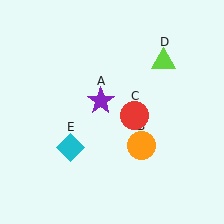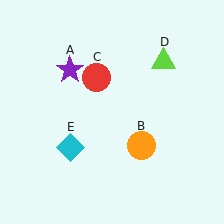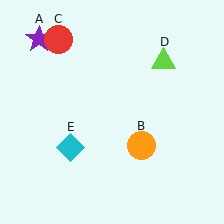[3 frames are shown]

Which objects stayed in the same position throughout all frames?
Orange circle (object B) and lime triangle (object D) and cyan diamond (object E) remained stationary.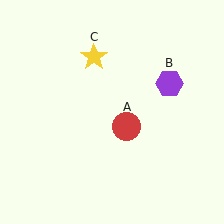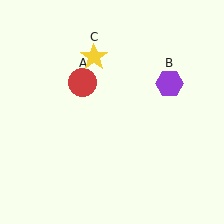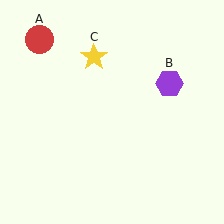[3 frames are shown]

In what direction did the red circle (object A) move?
The red circle (object A) moved up and to the left.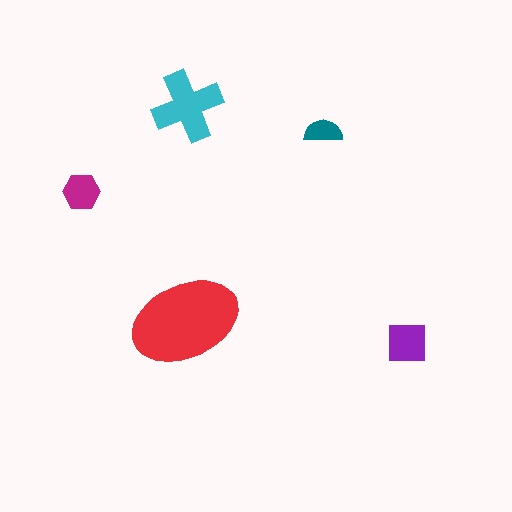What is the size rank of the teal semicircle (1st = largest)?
5th.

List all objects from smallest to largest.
The teal semicircle, the magenta hexagon, the purple square, the cyan cross, the red ellipse.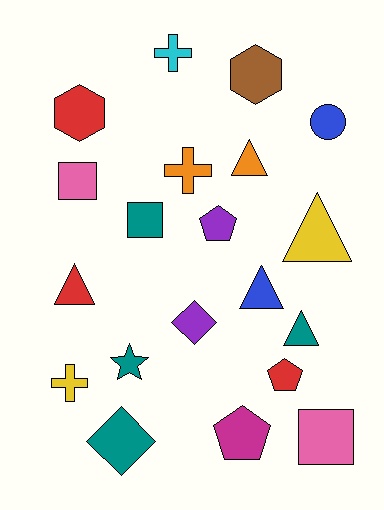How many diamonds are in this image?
There are 2 diamonds.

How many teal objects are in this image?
There are 4 teal objects.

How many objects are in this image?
There are 20 objects.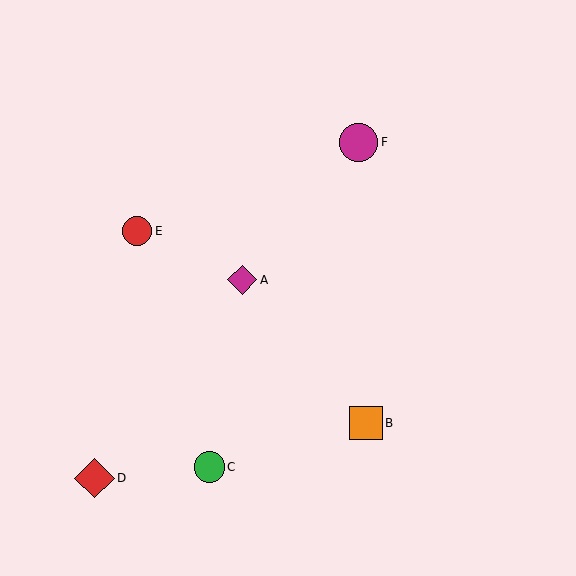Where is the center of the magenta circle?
The center of the magenta circle is at (359, 143).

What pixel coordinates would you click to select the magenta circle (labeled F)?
Click at (359, 143) to select the magenta circle F.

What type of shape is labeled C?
Shape C is a green circle.